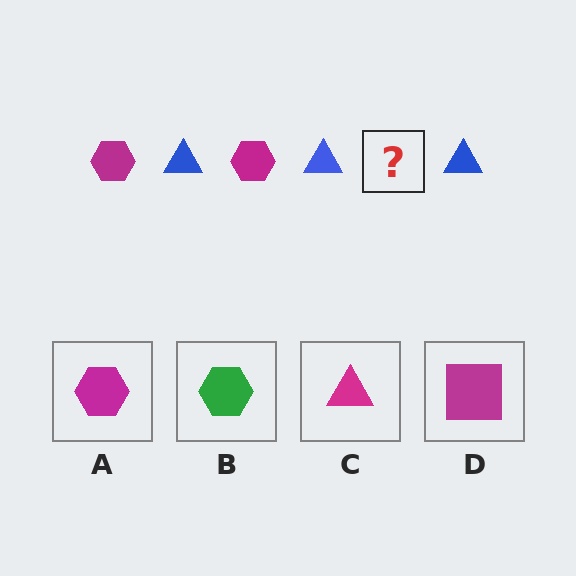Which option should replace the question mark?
Option A.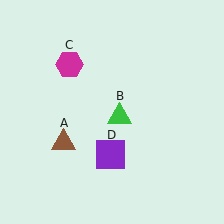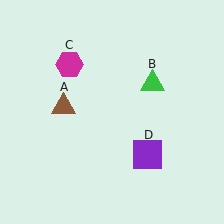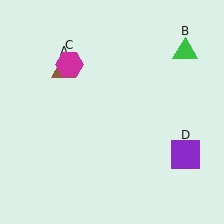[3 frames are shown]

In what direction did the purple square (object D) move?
The purple square (object D) moved right.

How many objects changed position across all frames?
3 objects changed position: brown triangle (object A), green triangle (object B), purple square (object D).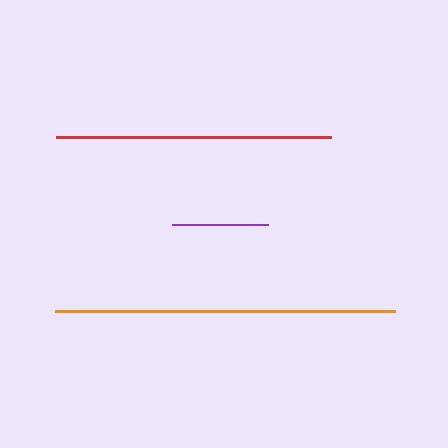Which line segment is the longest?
The orange line is the longest at approximately 340 pixels.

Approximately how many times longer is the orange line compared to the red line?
The orange line is approximately 1.2 times the length of the red line.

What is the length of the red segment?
The red segment is approximately 275 pixels long.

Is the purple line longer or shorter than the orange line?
The orange line is longer than the purple line.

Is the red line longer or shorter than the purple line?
The red line is longer than the purple line.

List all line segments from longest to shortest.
From longest to shortest: orange, red, purple.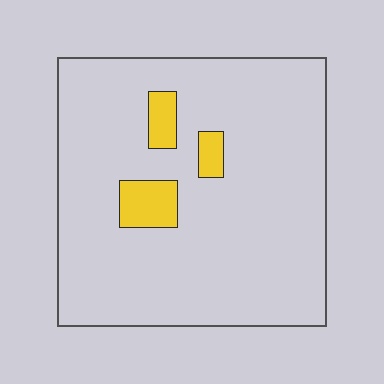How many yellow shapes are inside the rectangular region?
3.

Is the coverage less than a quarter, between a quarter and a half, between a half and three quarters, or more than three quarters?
Less than a quarter.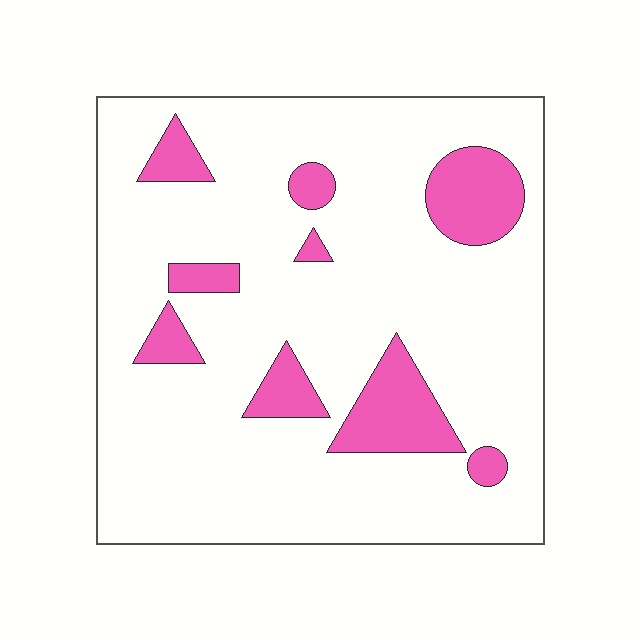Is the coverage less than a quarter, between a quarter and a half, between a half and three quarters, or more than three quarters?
Less than a quarter.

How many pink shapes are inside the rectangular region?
9.